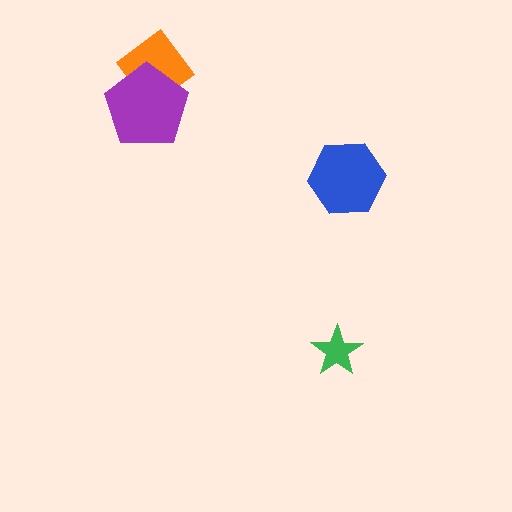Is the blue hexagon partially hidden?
No, no other shape covers it.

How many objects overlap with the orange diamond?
1 object overlaps with the orange diamond.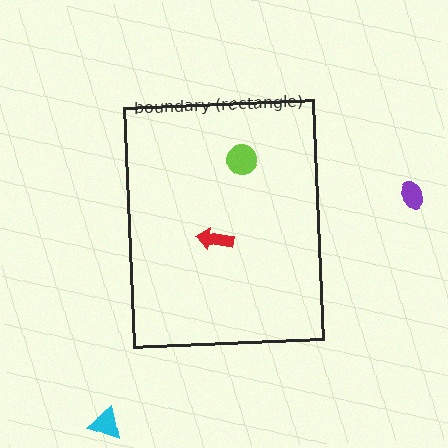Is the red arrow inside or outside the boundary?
Inside.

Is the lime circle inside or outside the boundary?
Inside.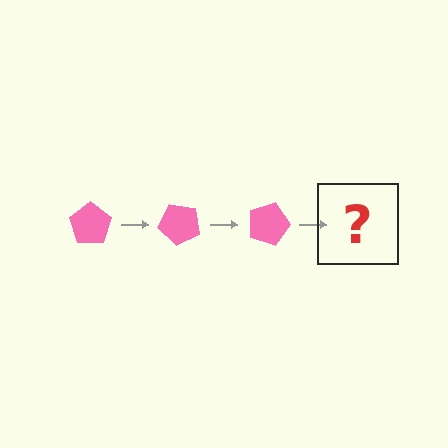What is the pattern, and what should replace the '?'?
The pattern is that the pentagon rotates 45 degrees each step. The '?' should be a pink pentagon rotated 135 degrees.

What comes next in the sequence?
The next element should be a pink pentagon rotated 135 degrees.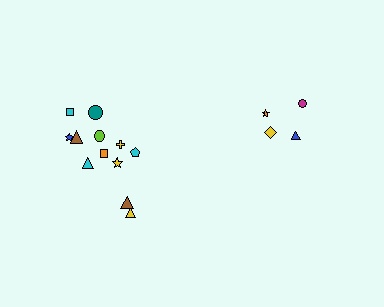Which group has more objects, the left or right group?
The left group.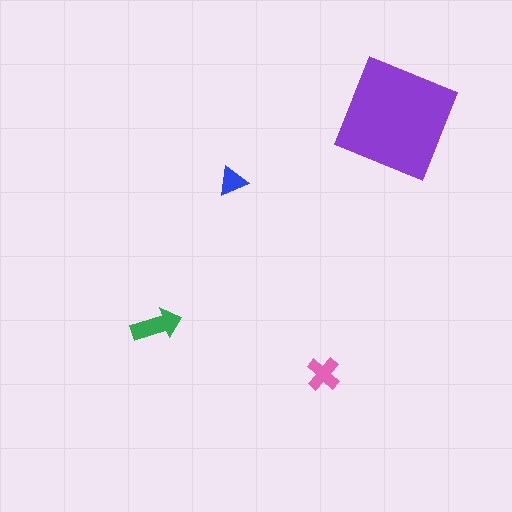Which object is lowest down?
The pink cross is bottommost.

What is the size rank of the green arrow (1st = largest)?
2nd.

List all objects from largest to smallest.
The purple square, the green arrow, the pink cross, the blue triangle.